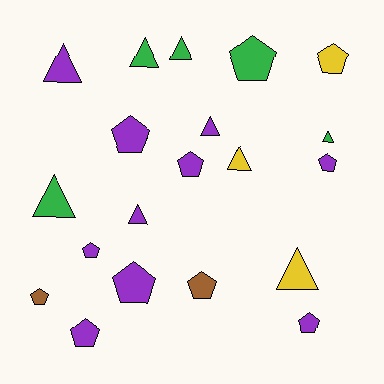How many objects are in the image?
There are 20 objects.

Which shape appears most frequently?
Pentagon, with 11 objects.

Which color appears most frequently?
Purple, with 10 objects.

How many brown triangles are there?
There are no brown triangles.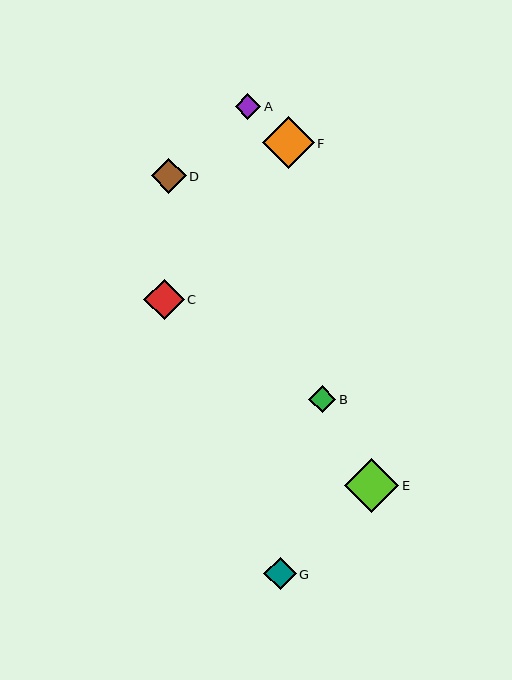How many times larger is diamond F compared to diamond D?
Diamond F is approximately 1.5 times the size of diamond D.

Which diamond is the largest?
Diamond E is the largest with a size of approximately 54 pixels.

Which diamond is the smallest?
Diamond A is the smallest with a size of approximately 26 pixels.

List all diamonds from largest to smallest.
From largest to smallest: E, F, C, D, G, B, A.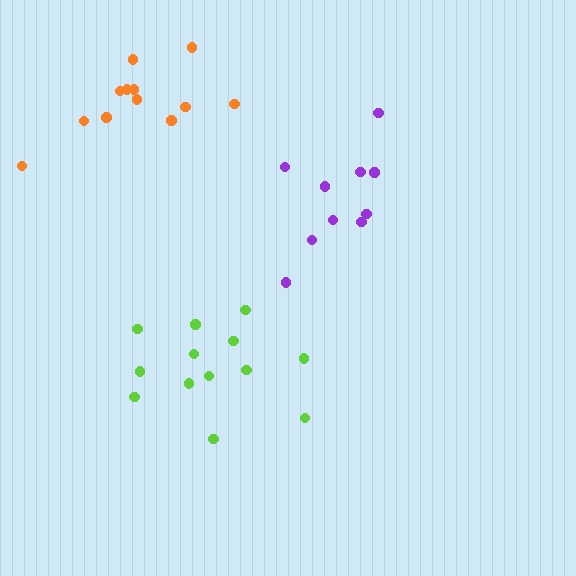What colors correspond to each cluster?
The clusters are colored: lime, orange, purple.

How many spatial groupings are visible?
There are 3 spatial groupings.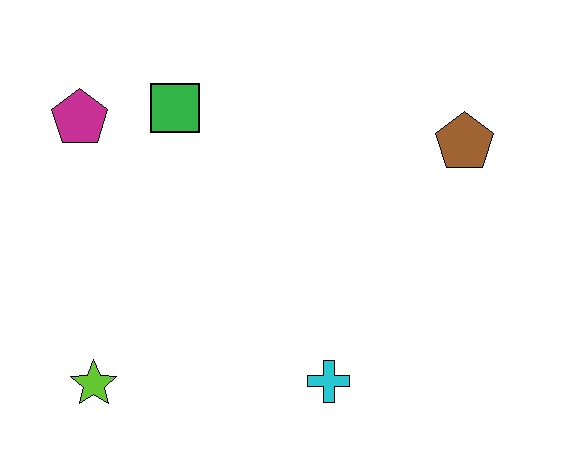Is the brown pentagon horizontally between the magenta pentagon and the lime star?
No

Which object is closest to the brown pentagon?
The cyan cross is closest to the brown pentagon.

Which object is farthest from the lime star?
The brown pentagon is farthest from the lime star.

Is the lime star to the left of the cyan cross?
Yes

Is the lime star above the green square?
No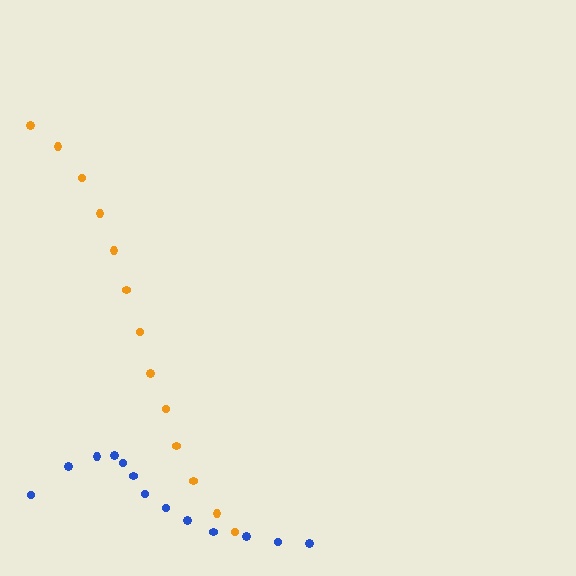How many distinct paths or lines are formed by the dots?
There are 2 distinct paths.